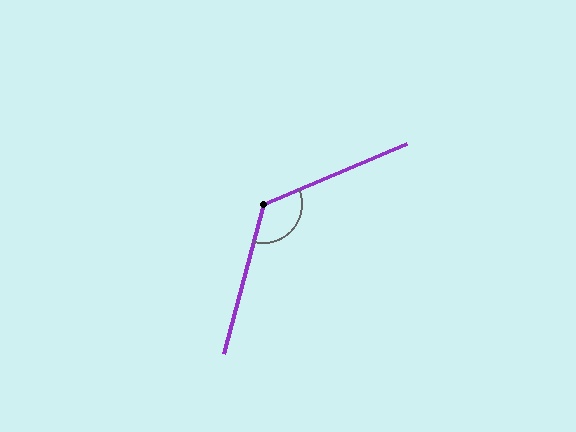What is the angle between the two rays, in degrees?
Approximately 128 degrees.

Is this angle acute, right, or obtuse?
It is obtuse.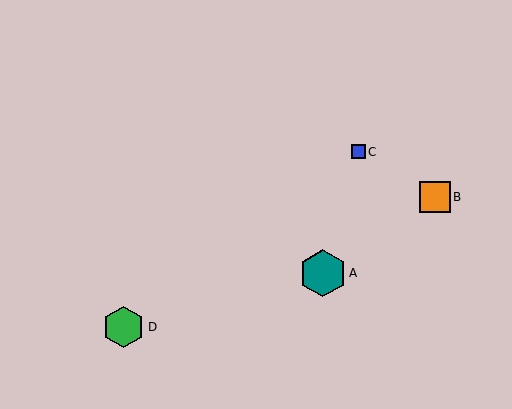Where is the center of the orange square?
The center of the orange square is at (435, 197).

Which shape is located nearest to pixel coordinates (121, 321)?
The green hexagon (labeled D) at (124, 327) is nearest to that location.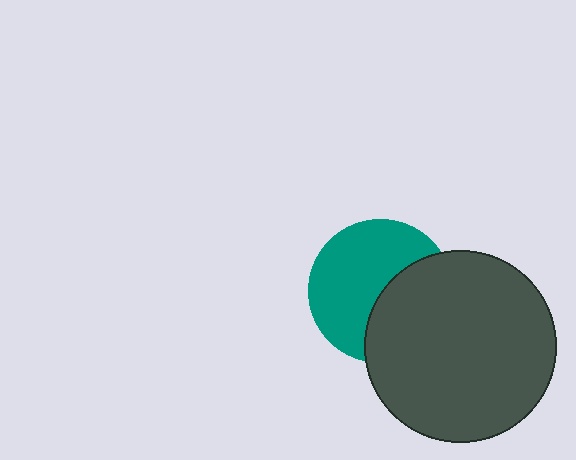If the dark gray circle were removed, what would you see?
You would see the complete teal circle.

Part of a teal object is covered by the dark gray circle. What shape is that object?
It is a circle.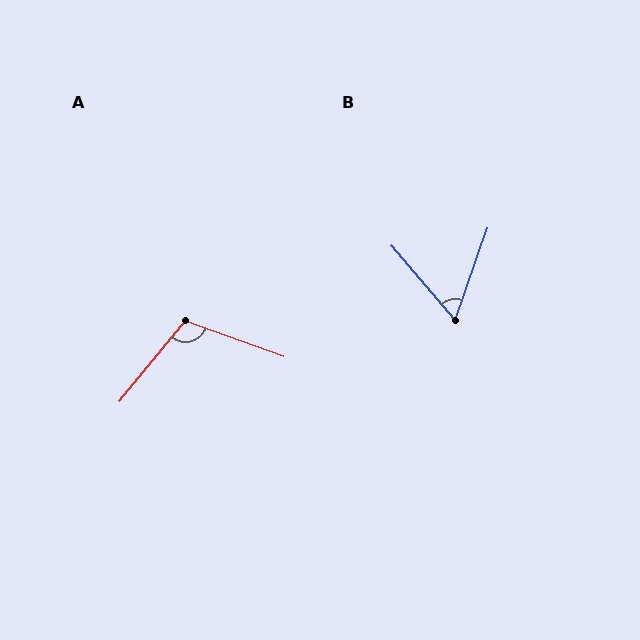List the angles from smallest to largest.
B (60°), A (109°).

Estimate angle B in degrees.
Approximately 60 degrees.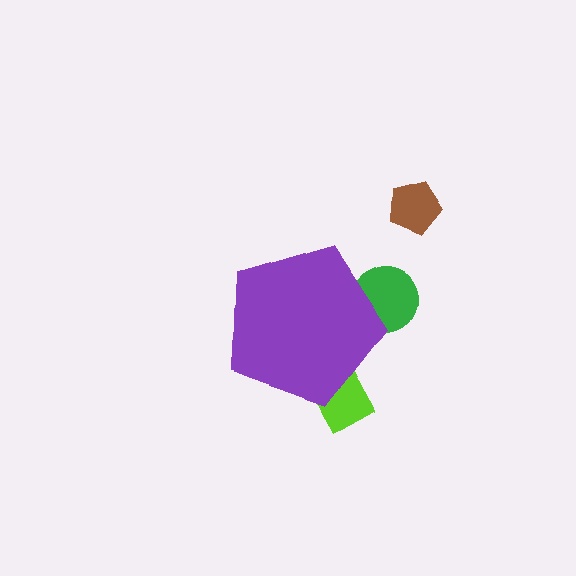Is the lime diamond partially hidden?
Yes, the lime diamond is partially hidden behind the purple pentagon.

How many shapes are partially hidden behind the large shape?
2 shapes are partially hidden.